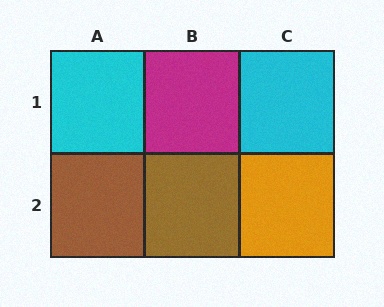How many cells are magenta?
1 cell is magenta.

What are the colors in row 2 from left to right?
Brown, brown, orange.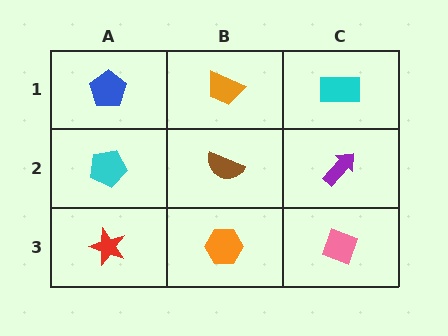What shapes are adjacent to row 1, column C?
A purple arrow (row 2, column C), an orange trapezoid (row 1, column B).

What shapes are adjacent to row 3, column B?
A brown semicircle (row 2, column B), a red star (row 3, column A), a pink diamond (row 3, column C).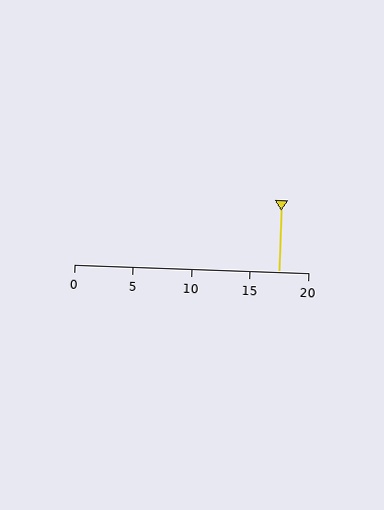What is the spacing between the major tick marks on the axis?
The major ticks are spaced 5 apart.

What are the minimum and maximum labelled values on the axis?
The axis runs from 0 to 20.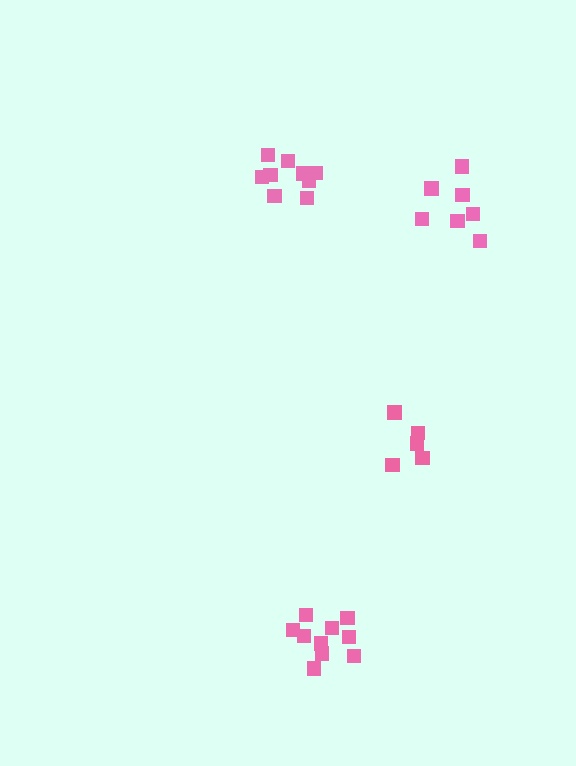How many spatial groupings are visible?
There are 4 spatial groupings.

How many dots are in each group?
Group 1: 10 dots, Group 2: 9 dots, Group 3: 5 dots, Group 4: 7 dots (31 total).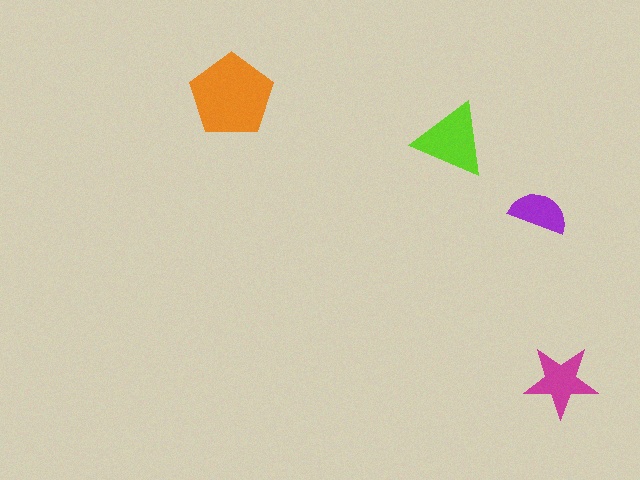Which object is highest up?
The orange pentagon is topmost.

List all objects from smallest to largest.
The purple semicircle, the magenta star, the lime triangle, the orange pentagon.